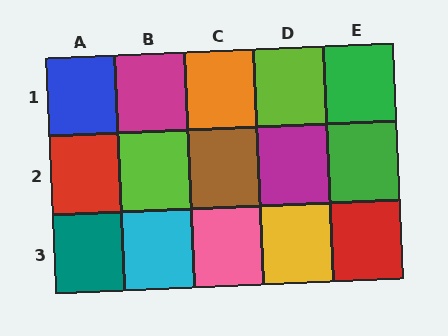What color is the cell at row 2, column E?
Green.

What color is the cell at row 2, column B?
Lime.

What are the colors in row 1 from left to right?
Blue, magenta, orange, lime, green.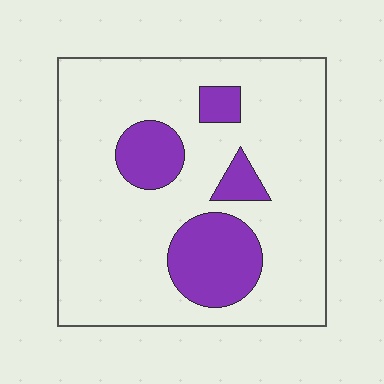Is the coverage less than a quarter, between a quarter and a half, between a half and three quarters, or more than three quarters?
Less than a quarter.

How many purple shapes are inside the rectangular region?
4.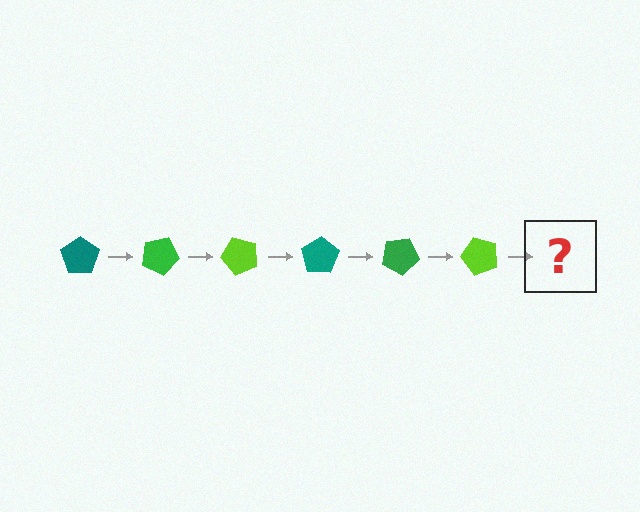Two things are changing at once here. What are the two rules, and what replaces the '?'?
The two rules are that it rotates 25 degrees each step and the color cycles through teal, green, and lime. The '?' should be a teal pentagon, rotated 150 degrees from the start.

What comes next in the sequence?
The next element should be a teal pentagon, rotated 150 degrees from the start.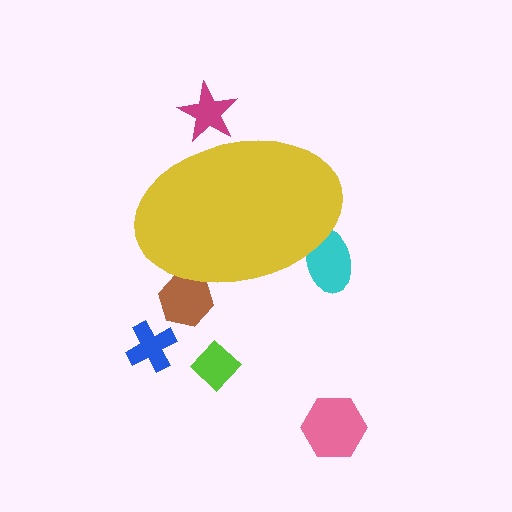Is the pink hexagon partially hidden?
No, the pink hexagon is fully visible.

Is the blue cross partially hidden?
No, the blue cross is fully visible.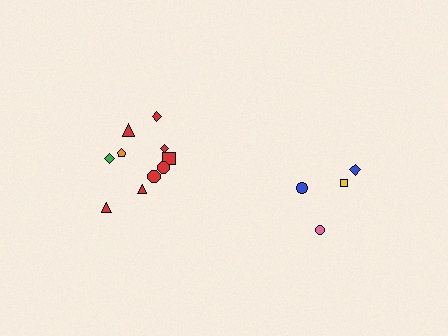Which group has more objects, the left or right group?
The left group.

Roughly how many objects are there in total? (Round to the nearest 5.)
Roughly 15 objects in total.